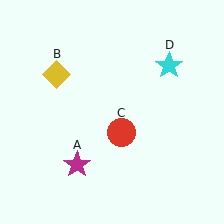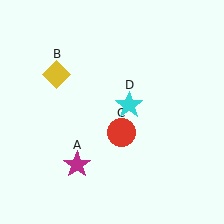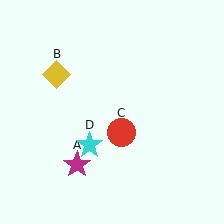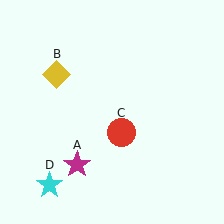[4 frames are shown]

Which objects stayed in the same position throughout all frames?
Magenta star (object A) and yellow diamond (object B) and red circle (object C) remained stationary.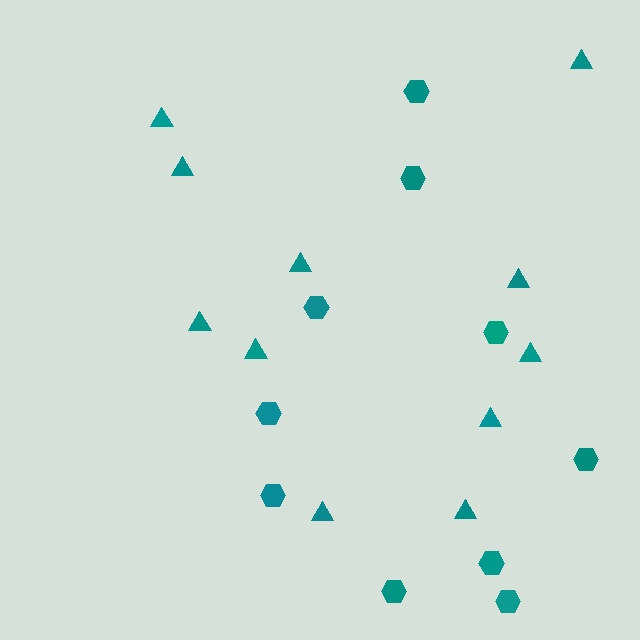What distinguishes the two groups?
There are 2 groups: one group of triangles (11) and one group of hexagons (10).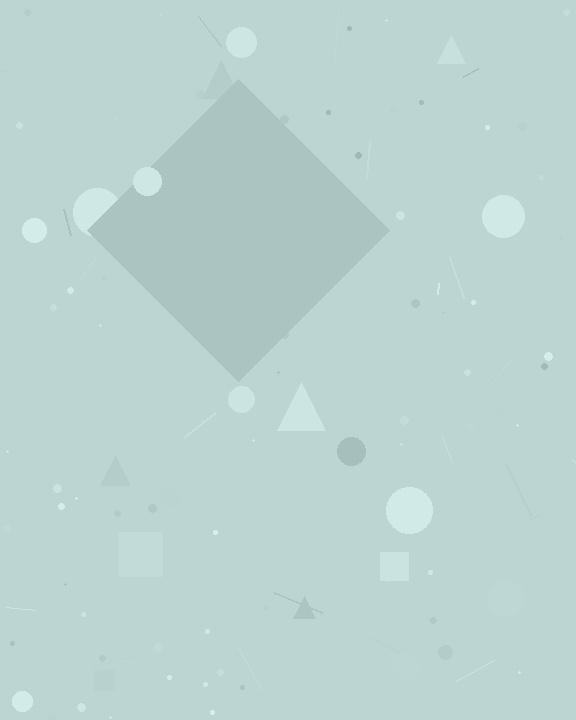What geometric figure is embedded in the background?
A diamond is embedded in the background.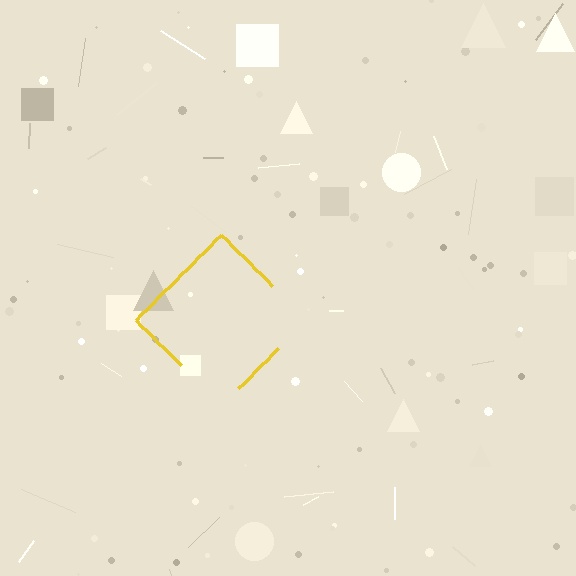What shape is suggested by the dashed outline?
The dashed outline suggests a diamond.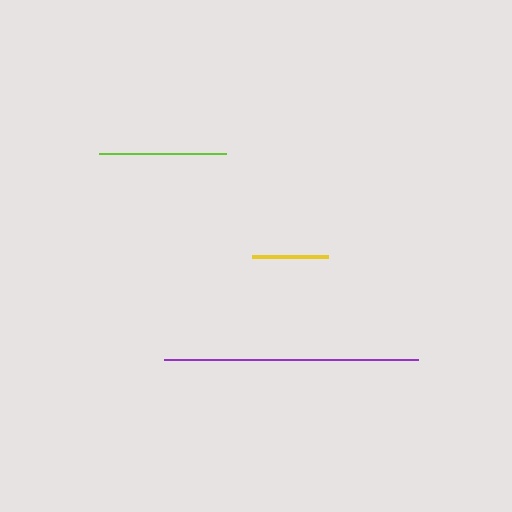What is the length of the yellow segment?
The yellow segment is approximately 76 pixels long.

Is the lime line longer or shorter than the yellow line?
The lime line is longer than the yellow line.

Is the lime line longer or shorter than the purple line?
The purple line is longer than the lime line.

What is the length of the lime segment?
The lime segment is approximately 127 pixels long.